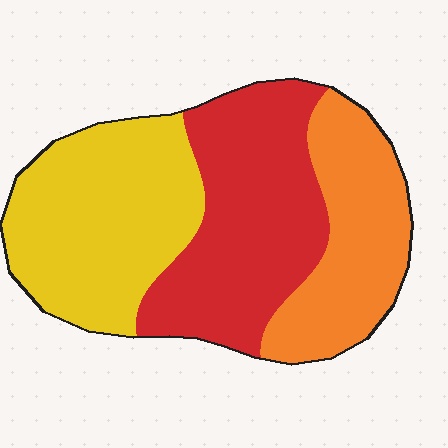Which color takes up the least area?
Orange, at roughly 25%.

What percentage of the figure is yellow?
Yellow takes up about three eighths (3/8) of the figure.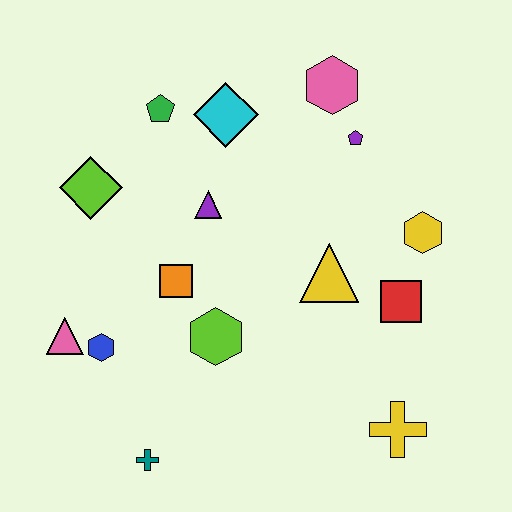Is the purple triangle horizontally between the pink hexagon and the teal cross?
Yes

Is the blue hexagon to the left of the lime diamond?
No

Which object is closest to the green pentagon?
The cyan diamond is closest to the green pentagon.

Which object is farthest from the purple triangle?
The yellow cross is farthest from the purple triangle.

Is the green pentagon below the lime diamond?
No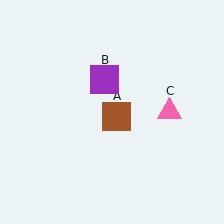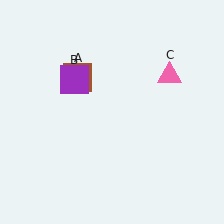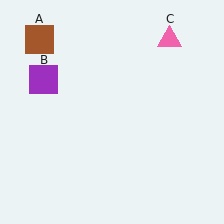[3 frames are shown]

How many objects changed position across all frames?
3 objects changed position: brown square (object A), purple square (object B), pink triangle (object C).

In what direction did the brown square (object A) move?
The brown square (object A) moved up and to the left.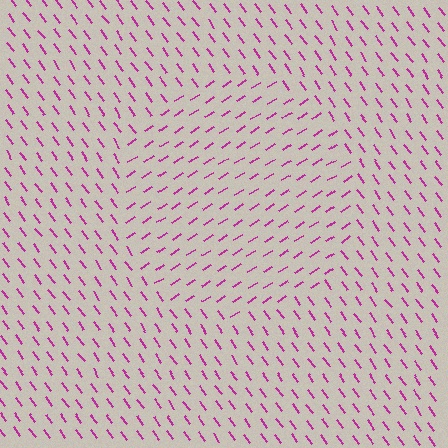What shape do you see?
I see a circle.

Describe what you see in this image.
The image is filled with small magenta line segments. A circle region in the image has lines oriented differently from the surrounding lines, creating a visible texture boundary.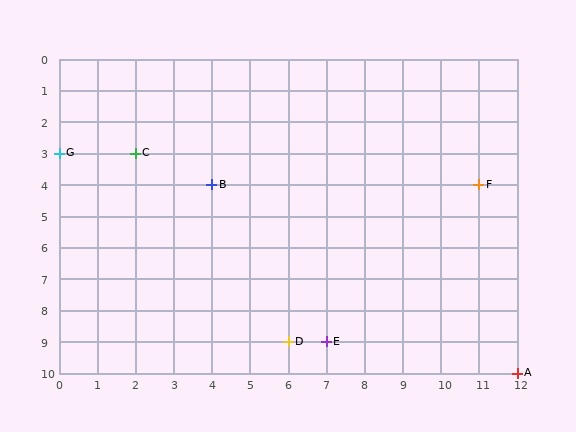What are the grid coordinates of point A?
Point A is at grid coordinates (12, 10).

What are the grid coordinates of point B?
Point B is at grid coordinates (4, 4).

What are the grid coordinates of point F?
Point F is at grid coordinates (11, 4).